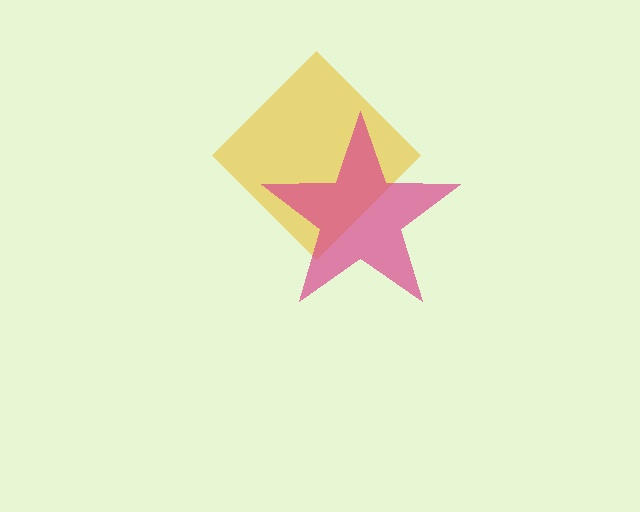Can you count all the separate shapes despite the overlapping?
Yes, there are 2 separate shapes.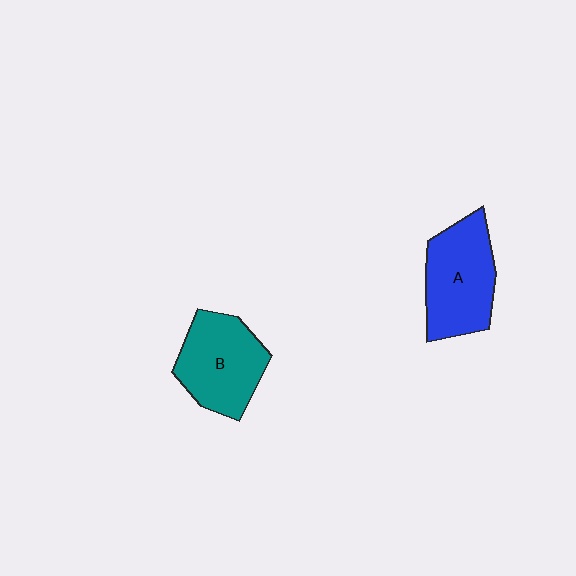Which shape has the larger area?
Shape A (blue).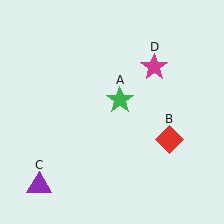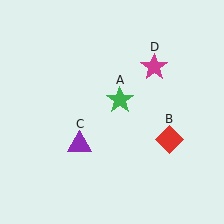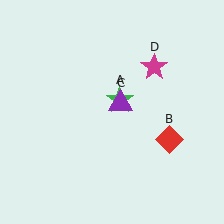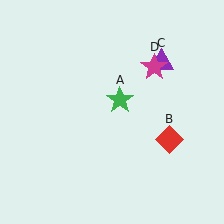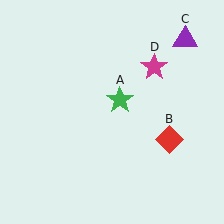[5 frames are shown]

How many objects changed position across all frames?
1 object changed position: purple triangle (object C).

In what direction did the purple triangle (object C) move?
The purple triangle (object C) moved up and to the right.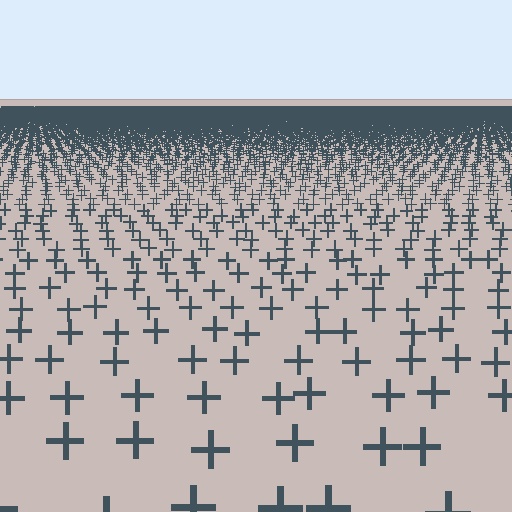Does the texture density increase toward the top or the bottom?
Density increases toward the top.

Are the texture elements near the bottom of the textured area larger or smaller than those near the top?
Larger. Near the bottom, elements are closer to the viewer and appear at a bigger on-screen size.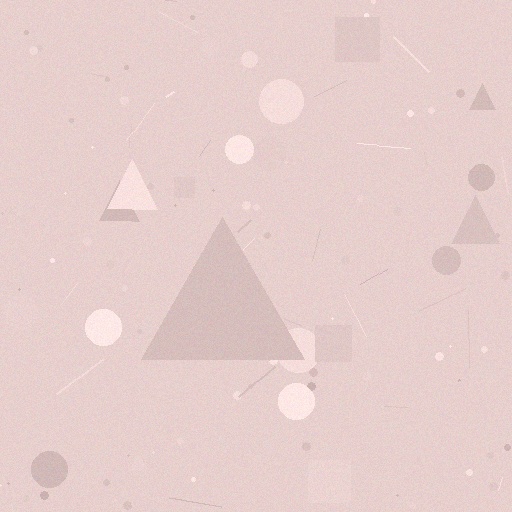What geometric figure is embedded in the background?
A triangle is embedded in the background.